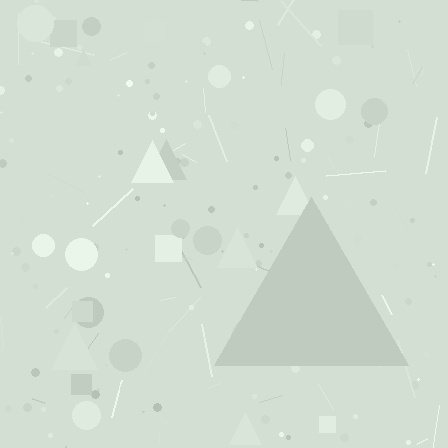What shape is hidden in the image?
A triangle is hidden in the image.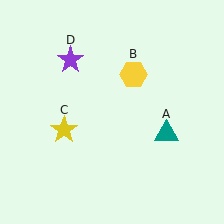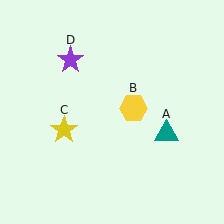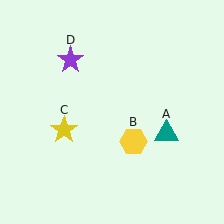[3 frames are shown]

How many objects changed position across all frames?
1 object changed position: yellow hexagon (object B).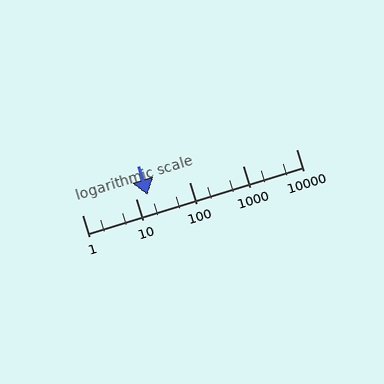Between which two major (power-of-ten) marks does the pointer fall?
The pointer is between 10 and 100.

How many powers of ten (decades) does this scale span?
The scale spans 4 decades, from 1 to 10000.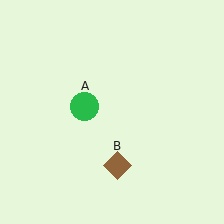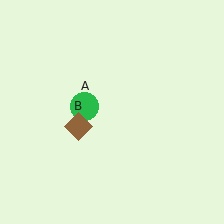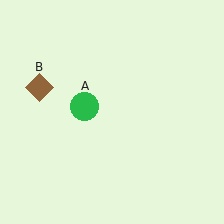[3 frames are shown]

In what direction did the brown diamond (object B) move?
The brown diamond (object B) moved up and to the left.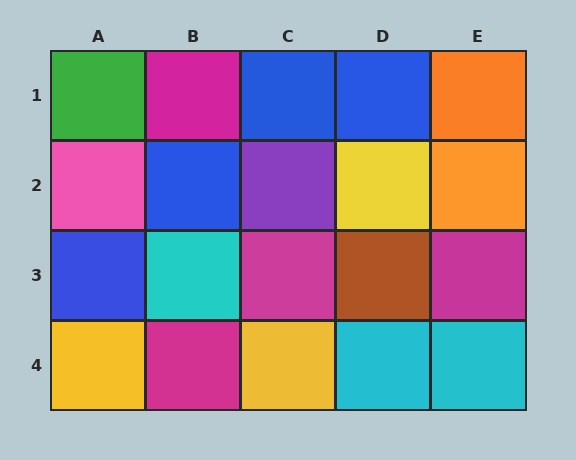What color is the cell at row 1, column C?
Blue.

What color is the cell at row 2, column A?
Pink.